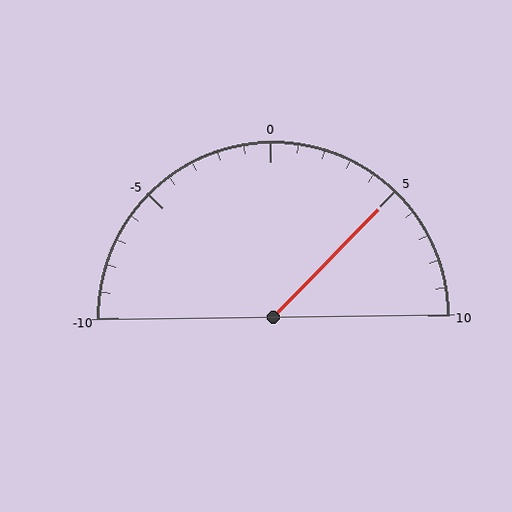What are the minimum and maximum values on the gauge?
The gauge ranges from -10 to 10.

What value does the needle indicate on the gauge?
The needle indicates approximately 5.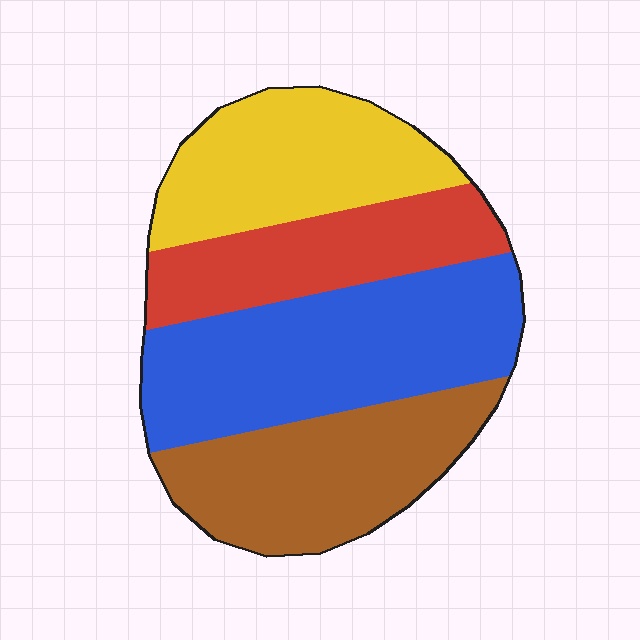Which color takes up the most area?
Blue, at roughly 35%.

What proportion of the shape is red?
Red covers around 20% of the shape.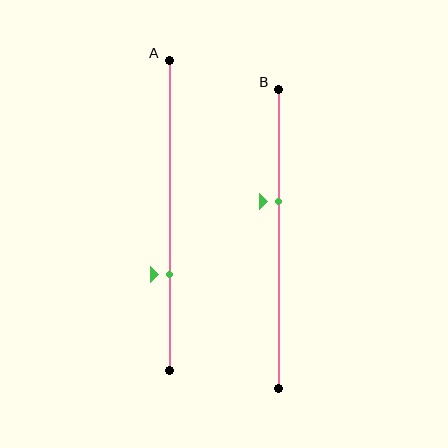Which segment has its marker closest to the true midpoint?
Segment B has its marker closest to the true midpoint.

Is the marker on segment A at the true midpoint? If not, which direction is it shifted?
No, the marker on segment A is shifted downward by about 19% of the segment length.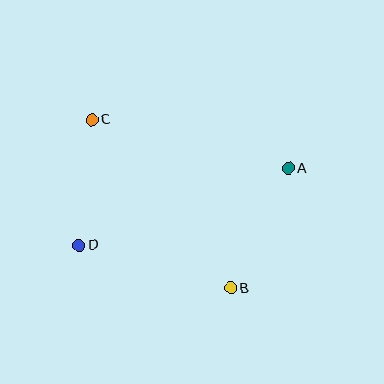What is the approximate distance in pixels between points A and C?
The distance between A and C is approximately 202 pixels.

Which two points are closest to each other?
Points C and D are closest to each other.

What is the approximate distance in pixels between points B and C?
The distance between B and C is approximately 218 pixels.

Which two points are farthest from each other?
Points A and D are farthest from each other.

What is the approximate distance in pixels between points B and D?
The distance between B and D is approximately 157 pixels.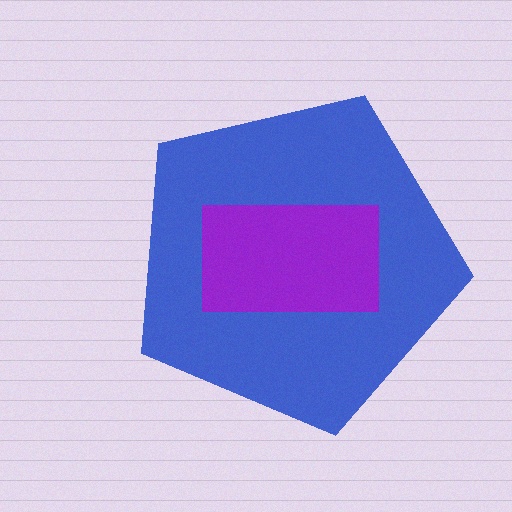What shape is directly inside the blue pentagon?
The purple rectangle.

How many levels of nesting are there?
2.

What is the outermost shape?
The blue pentagon.